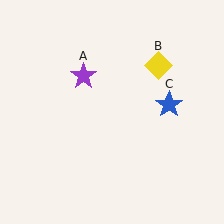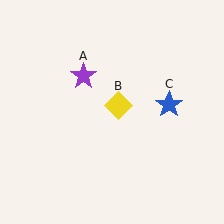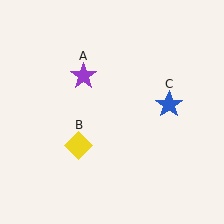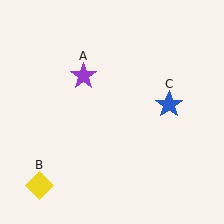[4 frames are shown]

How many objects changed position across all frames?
1 object changed position: yellow diamond (object B).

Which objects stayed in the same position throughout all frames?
Purple star (object A) and blue star (object C) remained stationary.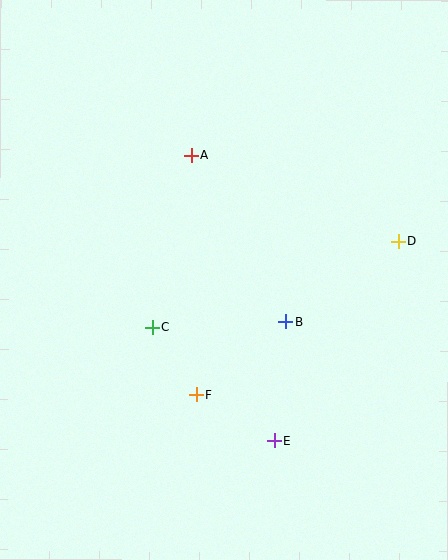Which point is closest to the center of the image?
Point B at (286, 322) is closest to the center.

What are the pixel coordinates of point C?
Point C is at (152, 327).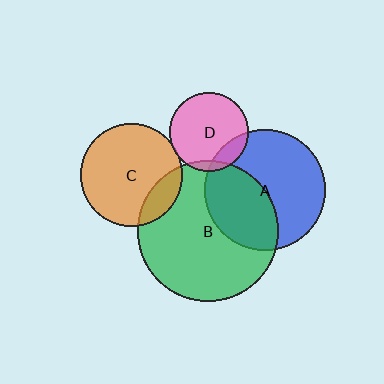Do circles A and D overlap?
Yes.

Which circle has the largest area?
Circle B (green).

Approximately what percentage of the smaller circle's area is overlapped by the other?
Approximately 15%.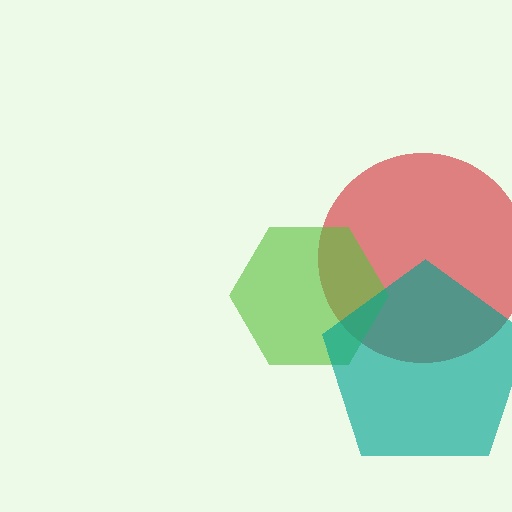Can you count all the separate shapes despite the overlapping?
Yes, there are 3 separate shapes.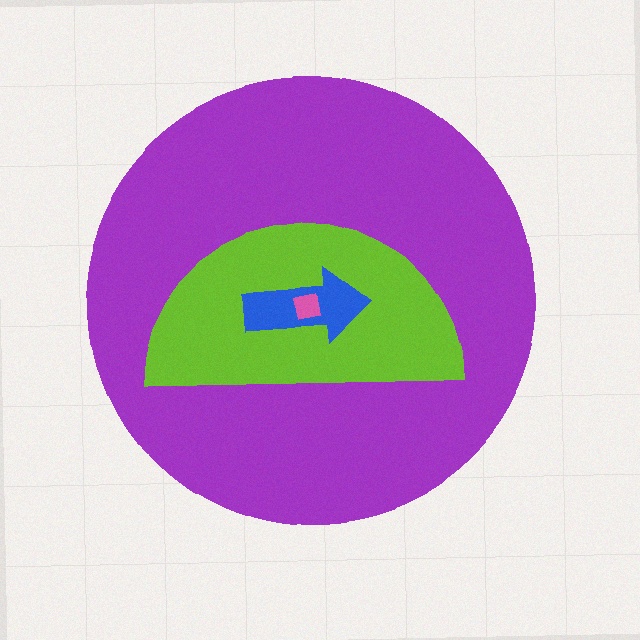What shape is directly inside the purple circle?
The lime semicircle.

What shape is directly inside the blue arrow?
The pink square.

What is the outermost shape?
The purple circle.